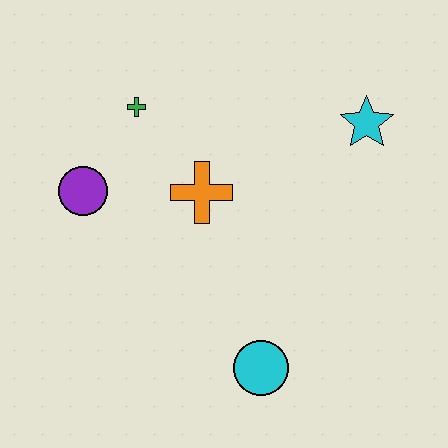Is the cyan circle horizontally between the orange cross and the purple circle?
No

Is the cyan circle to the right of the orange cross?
Yes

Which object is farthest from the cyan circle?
The green cross is farthest from the cyan circle.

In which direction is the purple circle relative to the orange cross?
The purple circle is to the left of the orange cross.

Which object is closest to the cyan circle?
The orange cross is closest to the cyan circle.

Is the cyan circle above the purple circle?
No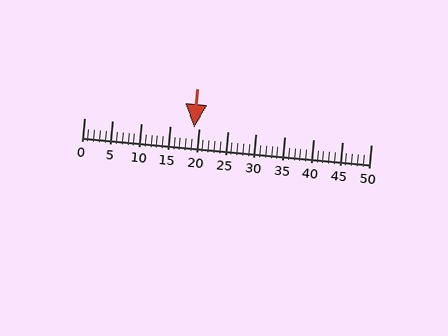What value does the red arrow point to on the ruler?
The red arrow points to approximately 19.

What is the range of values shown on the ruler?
The ruler shows values from 0 to 50.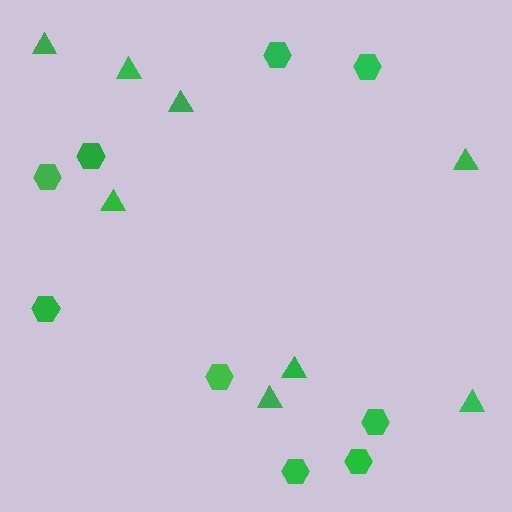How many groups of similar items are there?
There are 2 groups: one group of triangles (8) and one group of hexagons (9).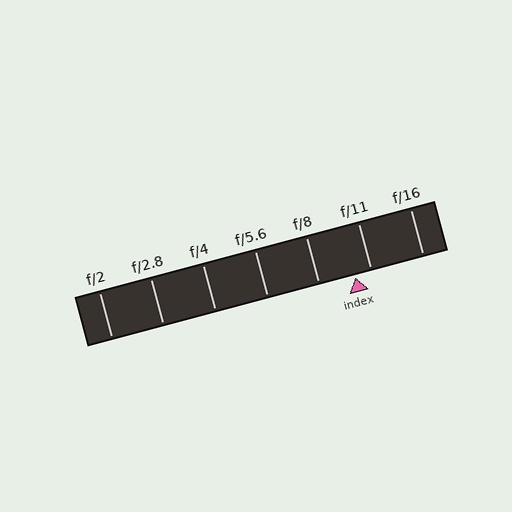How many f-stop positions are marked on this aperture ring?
There are 7 f-stop positions marked.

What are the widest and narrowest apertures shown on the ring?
The widest aperture shown is f/2 and the narrowest is f/16.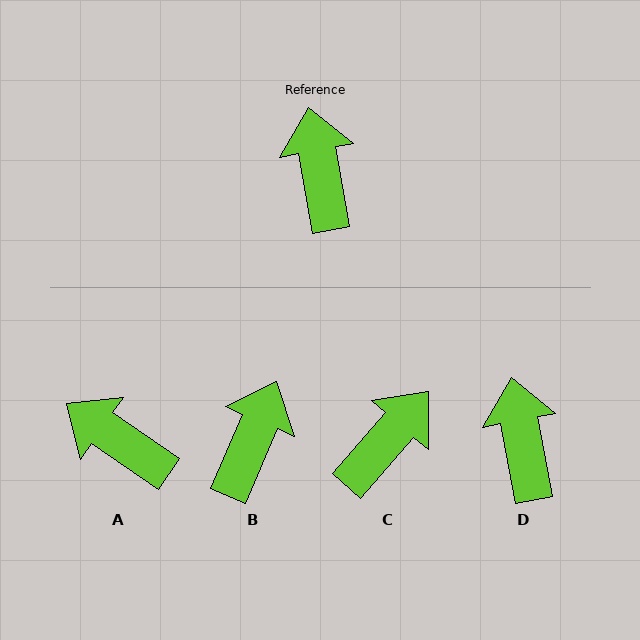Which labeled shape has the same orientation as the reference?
D.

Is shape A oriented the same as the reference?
No, it is off by about 45 degrees.